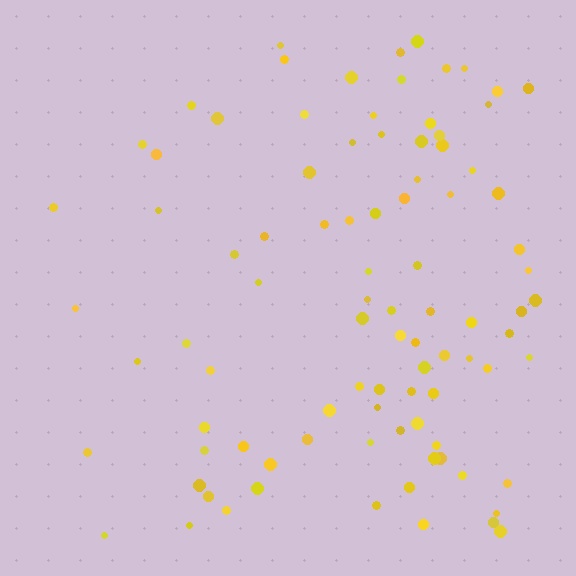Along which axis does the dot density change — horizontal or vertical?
Horizontal.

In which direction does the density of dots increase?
From left to right, with the right side densest.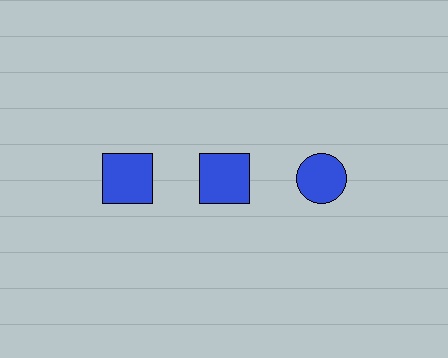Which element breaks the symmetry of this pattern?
The blue circle in the top row, center column breaks the symmetry. All other shapes are blue squares.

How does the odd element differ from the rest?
It has a different shape: circle instead of square.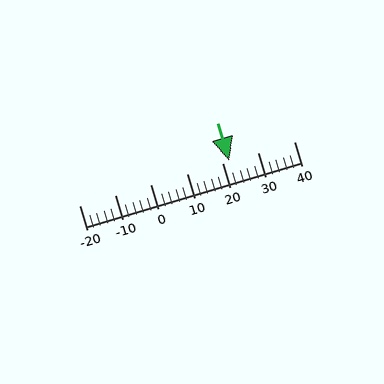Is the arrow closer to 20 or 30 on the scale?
The arrow is closer to 20.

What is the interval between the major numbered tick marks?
The major tick marks are spaced 10 units apart.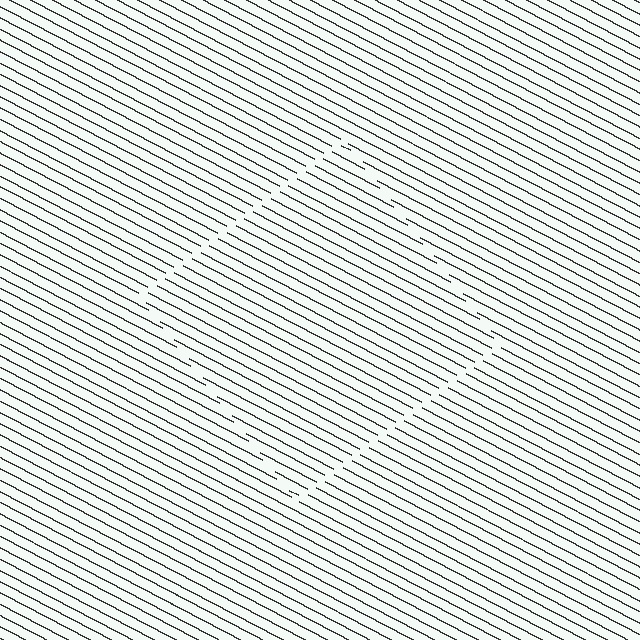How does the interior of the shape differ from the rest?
The interior of the shape contains the same grating, shifted by half a period — the contour is defined by the phase discontinuity where line-ends from the inner and outer gratings abut.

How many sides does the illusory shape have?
4 sides — the line-ends trace a square.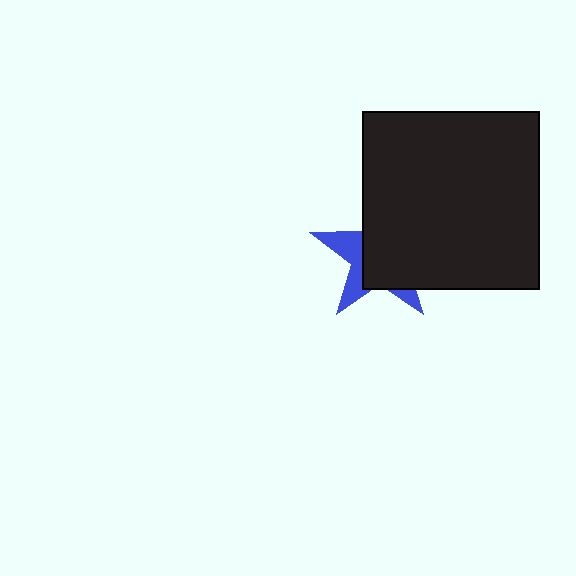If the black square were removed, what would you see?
You would see the complete blue star.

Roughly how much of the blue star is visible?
A small part of it is visible (roughly 33%).